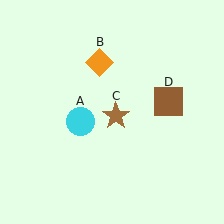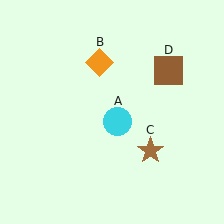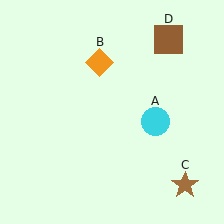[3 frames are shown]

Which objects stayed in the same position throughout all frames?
Orange diamond (object B) remained stationary.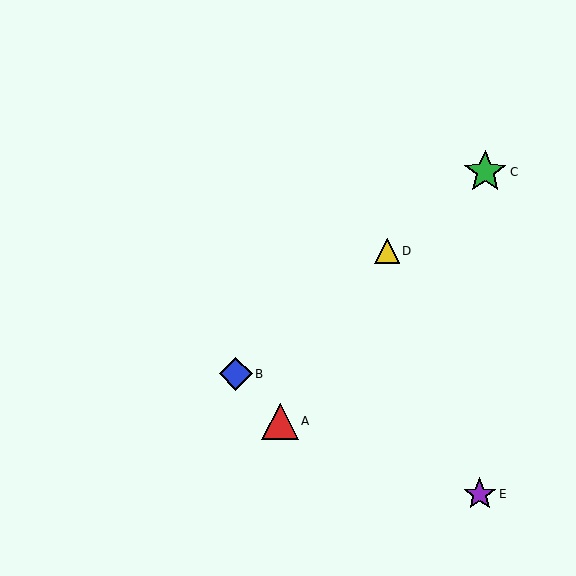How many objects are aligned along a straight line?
3 objects (B, C, D) are aligned along a straight line.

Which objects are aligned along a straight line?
Objects B, C, D are aligned along a straight line.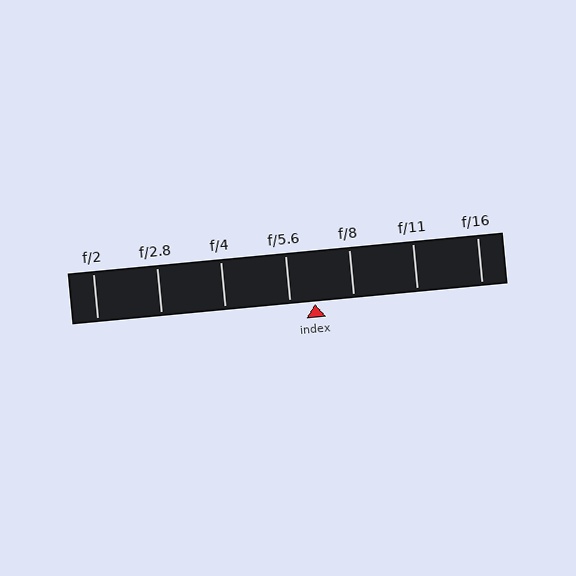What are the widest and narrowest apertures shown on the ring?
The widest aperture shown is f/2 and the narrowest is f/16.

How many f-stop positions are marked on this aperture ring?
There are 7 f-stop positions marked.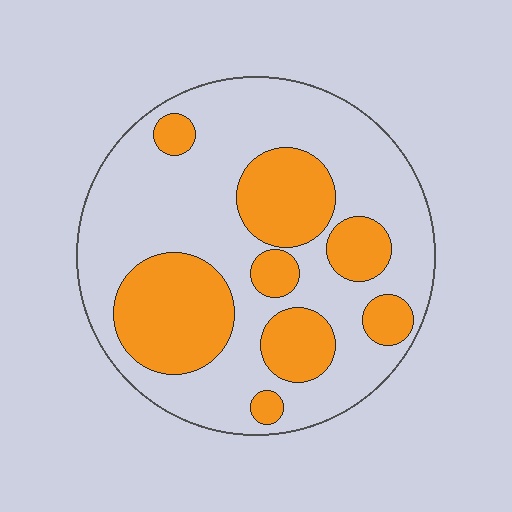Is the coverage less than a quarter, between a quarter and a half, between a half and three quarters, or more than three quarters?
Between a quarter and a half.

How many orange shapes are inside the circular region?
8.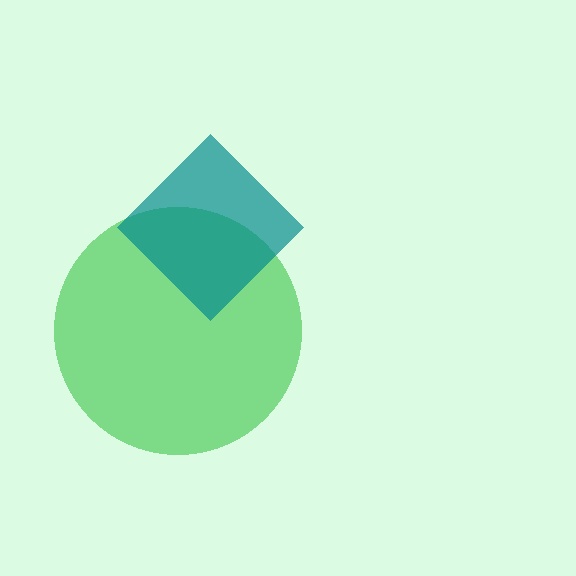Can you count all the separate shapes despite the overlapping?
Yes, there are 2 separate shapes.